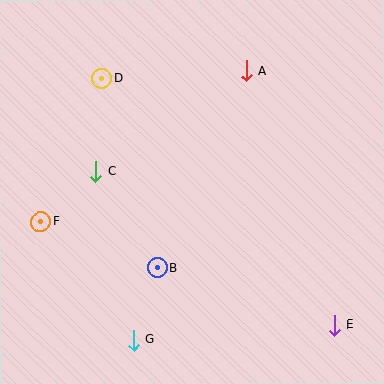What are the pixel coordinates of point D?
Point D is at (102, 78).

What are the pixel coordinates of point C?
Point C is at (96, 171).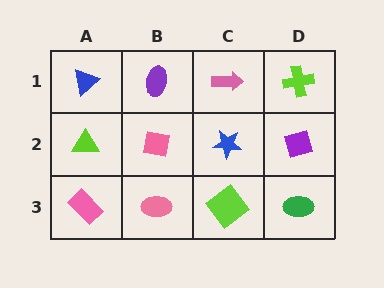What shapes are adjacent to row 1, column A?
A lime triangle (row 2, column A), a purple ellipse (row 1, column B).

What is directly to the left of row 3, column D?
A lime diamond.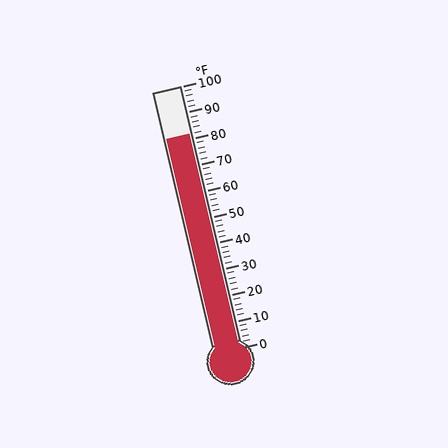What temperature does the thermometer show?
The thermometer shows approximately 82°F.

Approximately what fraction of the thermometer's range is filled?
The thermometer is filled to approximately 80% of its range.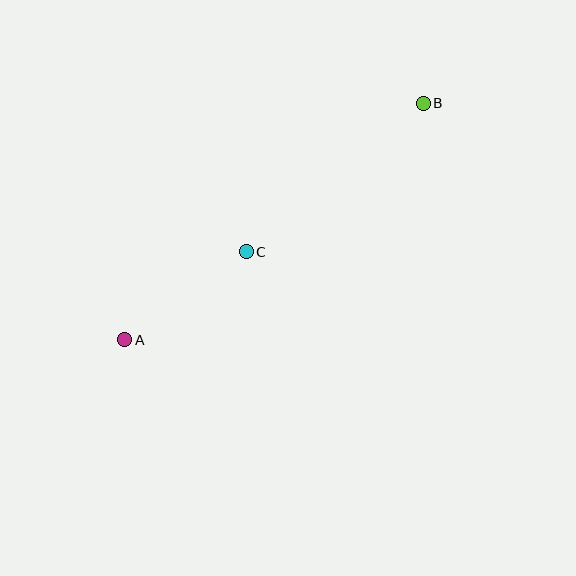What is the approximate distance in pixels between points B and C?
The distance between B and C is approximately 231 pixels.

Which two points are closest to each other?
Points A and C are closest to each other.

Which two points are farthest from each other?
Points A and B are farthest from each other.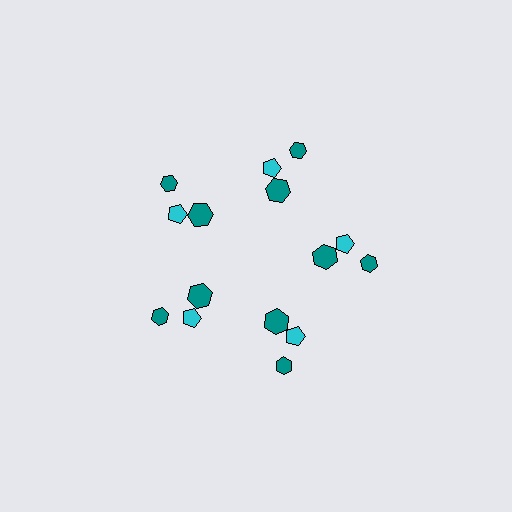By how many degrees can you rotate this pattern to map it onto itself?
The pattern maps onto itself every 72 degrees of rotation.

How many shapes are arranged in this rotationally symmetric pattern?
There are 15 shapes, arranged in 5 groups of 3.